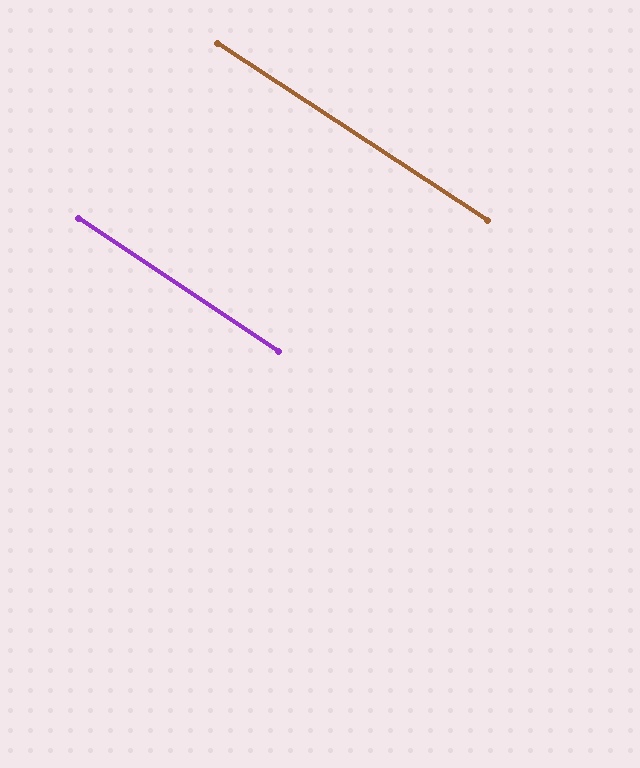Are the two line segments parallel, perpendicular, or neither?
Parallel — their directions differ by only 0.5°.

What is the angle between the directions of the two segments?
Approximately 0 degrees.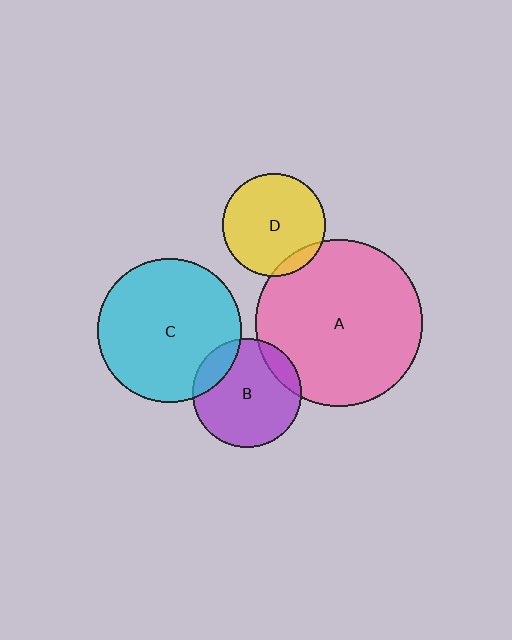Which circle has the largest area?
Circle A (pink).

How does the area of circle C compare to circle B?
Approximately 1.7 times.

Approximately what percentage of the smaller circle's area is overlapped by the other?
Approximately 15%.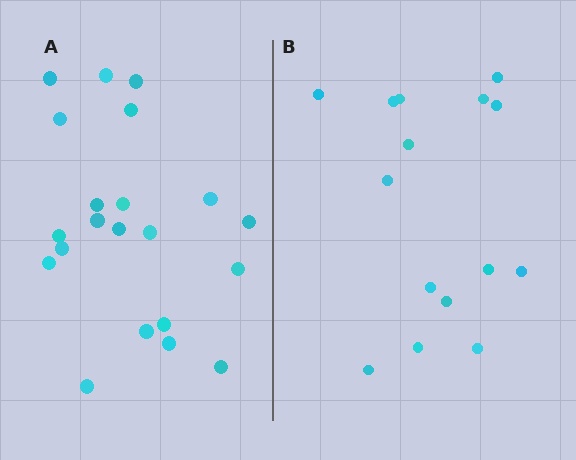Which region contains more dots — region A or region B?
Region A (the left region) has more dots.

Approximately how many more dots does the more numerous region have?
Region A has about 6 more dots than region B.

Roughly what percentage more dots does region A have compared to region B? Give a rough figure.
About 40% more.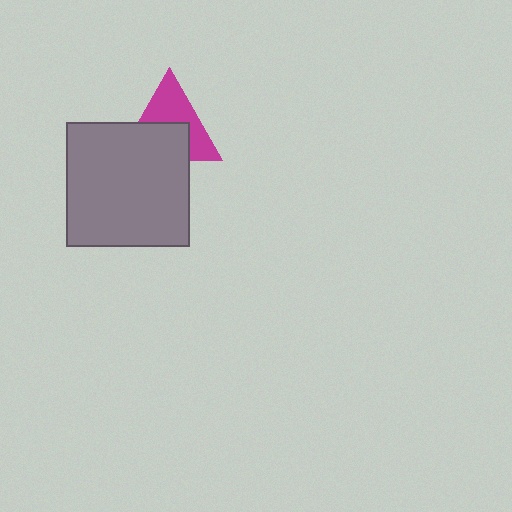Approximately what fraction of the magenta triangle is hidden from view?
Roughly 49% of the magenta triangle is hidden behind the gray square.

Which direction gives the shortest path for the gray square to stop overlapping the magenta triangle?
Moving down gives the shortest separation.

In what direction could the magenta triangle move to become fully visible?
The magenta triangle could move up. That would shift it out from behind the gray square entirely.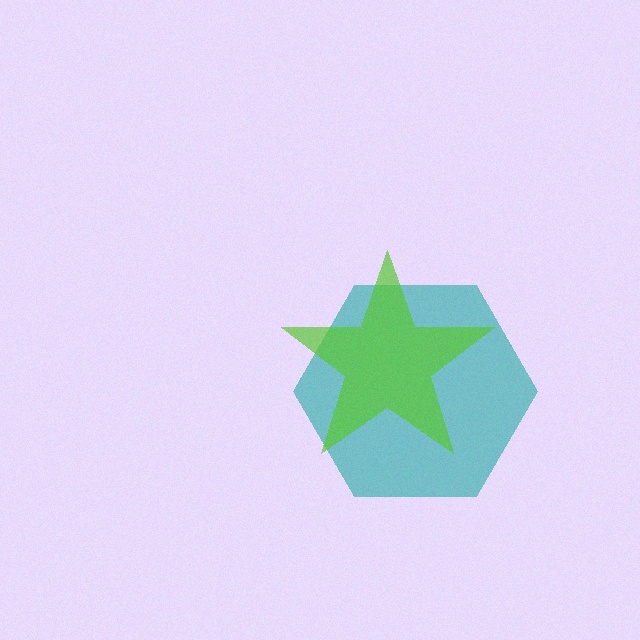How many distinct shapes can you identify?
There are 2 distinct shapes: a teal hexagon, a lime star.